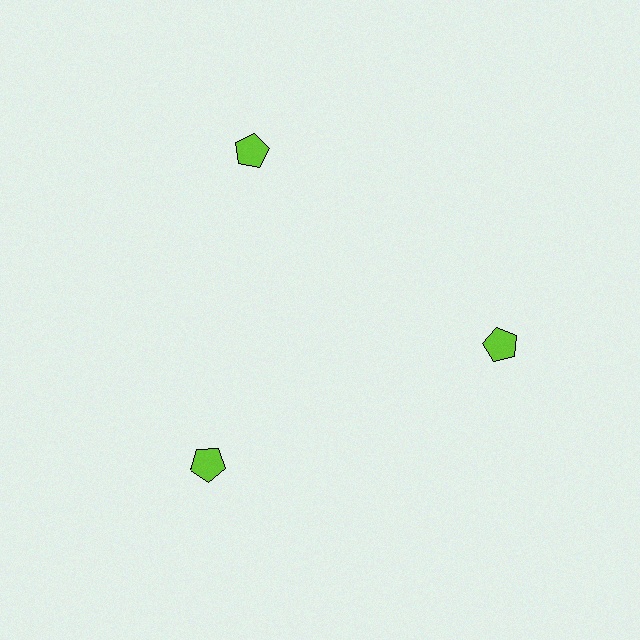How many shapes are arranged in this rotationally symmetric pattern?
There are 3 shapes, arranged in 3 groups of 1.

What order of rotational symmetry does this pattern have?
This pattern has 3-fold rotational symmetry.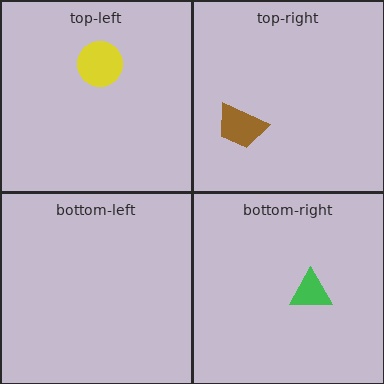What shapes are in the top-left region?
The yellow circle.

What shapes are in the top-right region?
The brown trapezoid.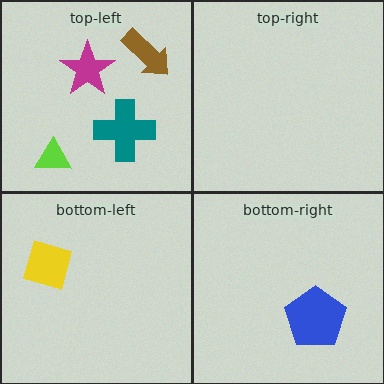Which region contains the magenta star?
The top-left region.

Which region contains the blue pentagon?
The bottom-right region.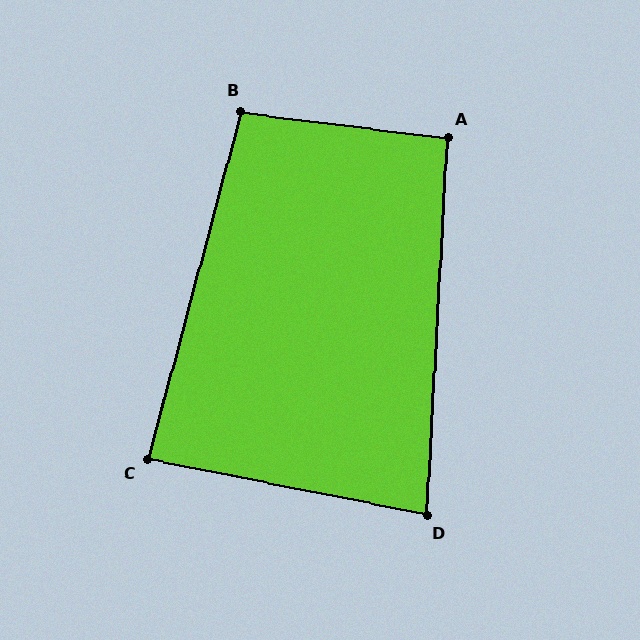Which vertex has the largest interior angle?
B, at approximately 98 degrees.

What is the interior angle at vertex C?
Approximately 86 degrees (approximately right).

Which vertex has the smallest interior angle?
D, at approximately 82 degrees.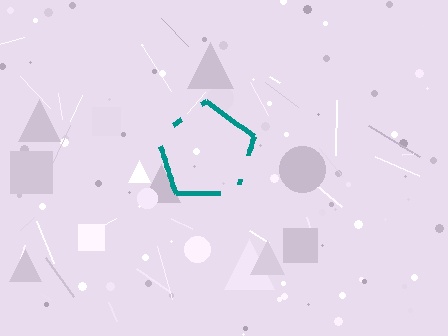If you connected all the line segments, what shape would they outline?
They would outline a pentagon.